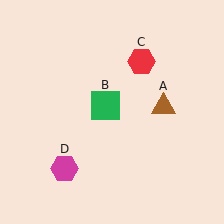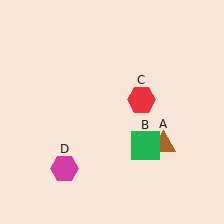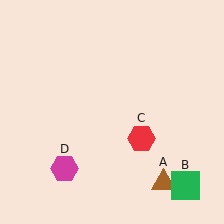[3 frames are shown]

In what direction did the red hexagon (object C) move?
The red hexagon (object C) moved down.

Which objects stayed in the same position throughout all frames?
Magenta hexagon (object D) remained stationary.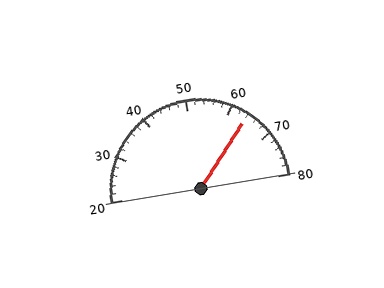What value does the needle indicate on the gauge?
The needle indicates approximately 64.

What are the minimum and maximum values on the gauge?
The gauge ranges from 20 to 80.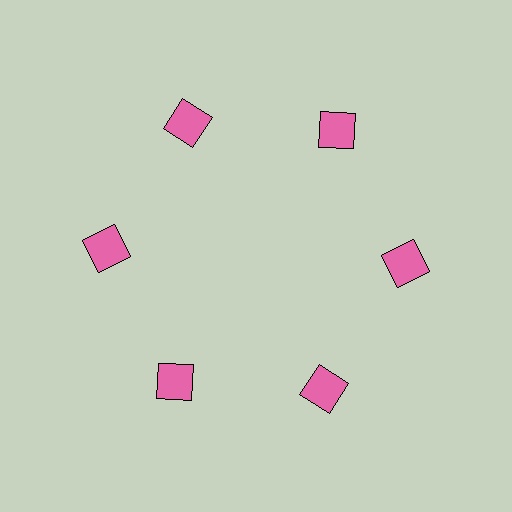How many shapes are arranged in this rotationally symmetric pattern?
There are 6 shapes, arranged in 6 groups of 1.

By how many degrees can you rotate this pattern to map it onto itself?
The pattern maps onto itself every 60 degrees of rotation.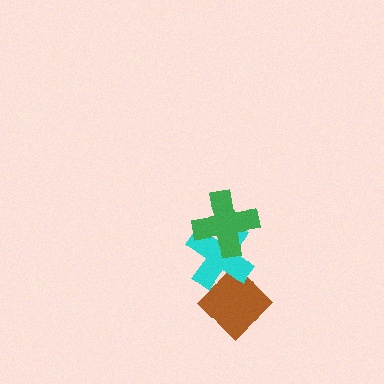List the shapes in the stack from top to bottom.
From top to bottom: the green cross, the cyan cross, the brown diamond.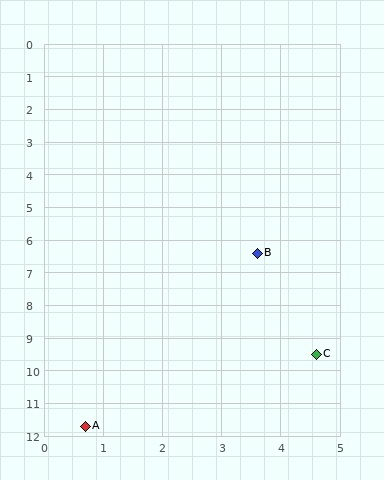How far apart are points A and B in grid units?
Points A and B are about 6.0 grid units apart.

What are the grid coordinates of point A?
Point A is at approximately (0.7, 11.7).